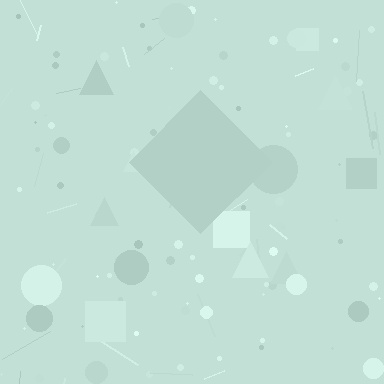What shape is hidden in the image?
A diamond is hidden in the image.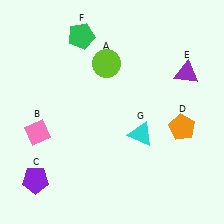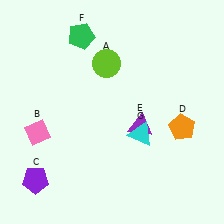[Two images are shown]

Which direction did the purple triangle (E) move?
The purple triangle (E) moved down.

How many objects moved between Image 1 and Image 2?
1 object moved between the two images.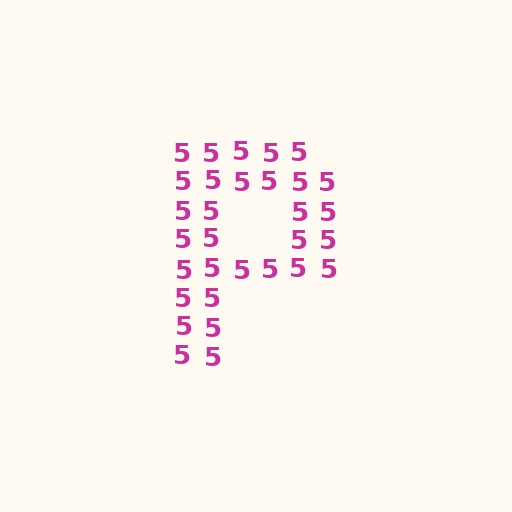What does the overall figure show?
The overall figure shows the letter P.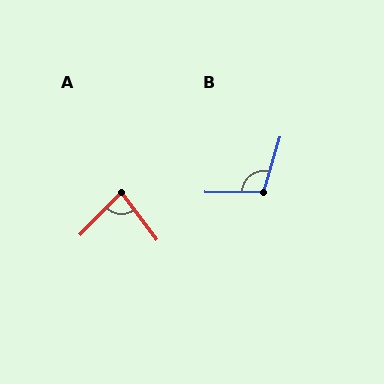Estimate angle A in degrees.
Approximately 81 degrees.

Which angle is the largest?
B, at approximately 106 degrees.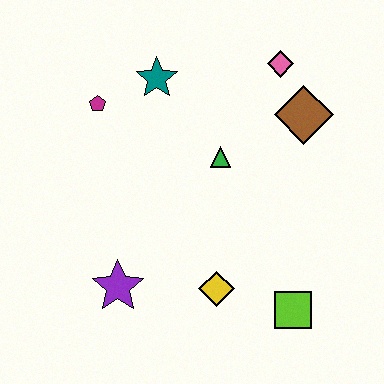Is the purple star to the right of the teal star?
No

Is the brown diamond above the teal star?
No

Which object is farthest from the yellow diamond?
The pink diamond is farthest from the yellow diamond.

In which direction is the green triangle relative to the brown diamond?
The green triangle is to the left of the brown diamond.